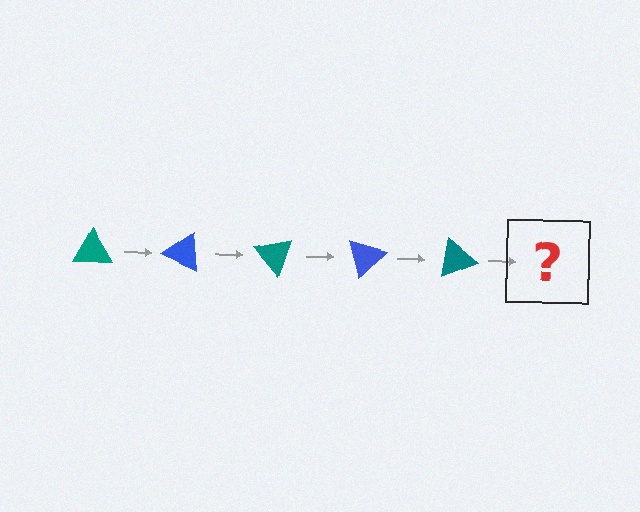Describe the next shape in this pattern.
It should be a blue triangle, rotated 125 degrees from the start.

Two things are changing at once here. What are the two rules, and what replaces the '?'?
The two rules are that it rotates 25 degrees each step and the color cycles through teal and blue. The '?' should be a blue triangle, rotated 125 degrees from the start.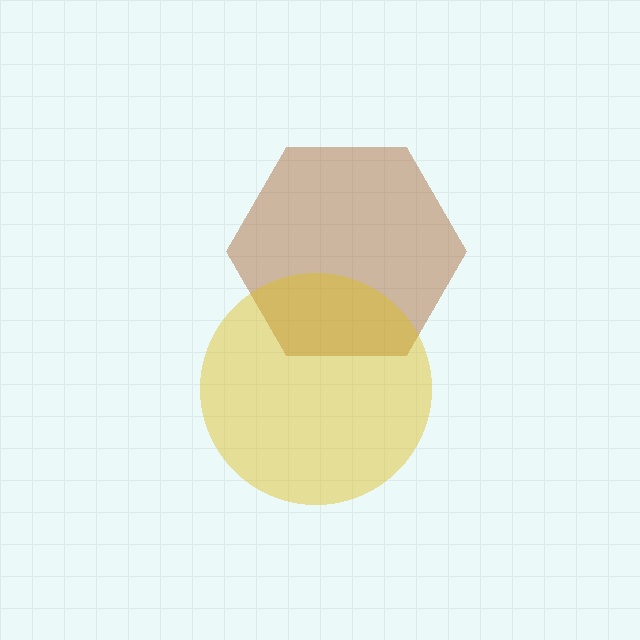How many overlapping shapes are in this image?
There are 2 overlapping shapes in the image.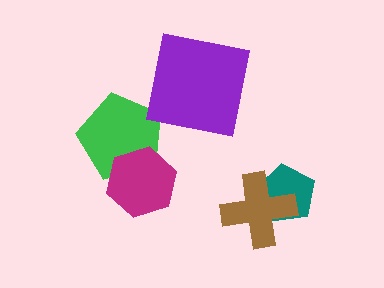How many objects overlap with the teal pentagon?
1 object overlaps with the teal pentagon.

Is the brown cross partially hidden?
No, no other shape covers it.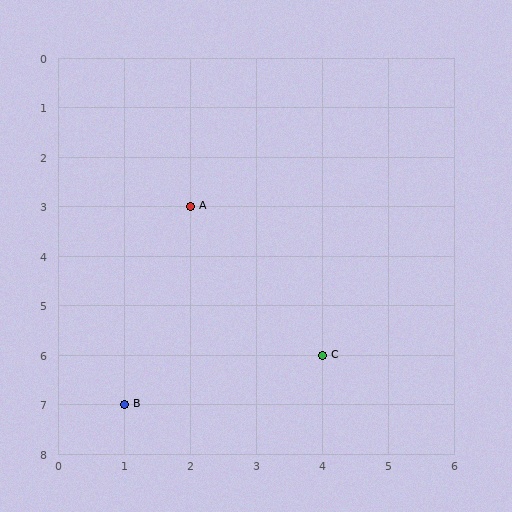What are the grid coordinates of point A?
Point A is at grid coordinates (2, 3).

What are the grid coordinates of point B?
Point B is at grid coordinates (1, 7).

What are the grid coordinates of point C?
Point C is at grid coordinates (4, 6).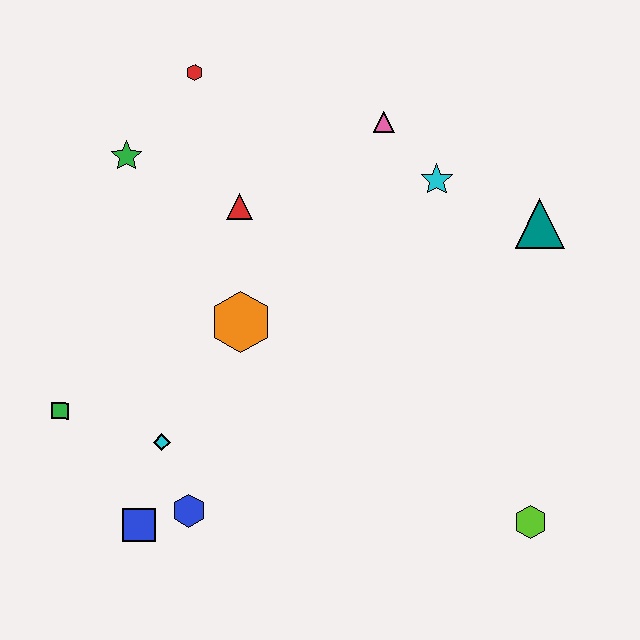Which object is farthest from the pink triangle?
The blue square is farthest from the pink triangle.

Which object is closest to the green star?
The red hexagon is closest to the green star.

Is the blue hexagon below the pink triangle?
Yes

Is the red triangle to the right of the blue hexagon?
Yes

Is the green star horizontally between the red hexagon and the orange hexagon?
No